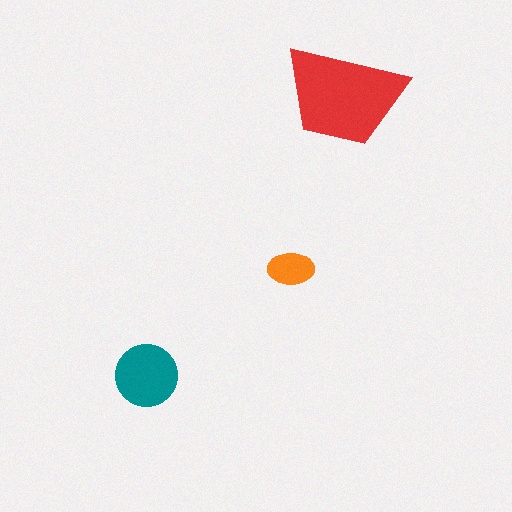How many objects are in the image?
There are 3 objects in the image.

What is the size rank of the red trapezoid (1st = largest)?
1st.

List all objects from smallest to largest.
The orange ellipse, the teal circle, the red trapezoid.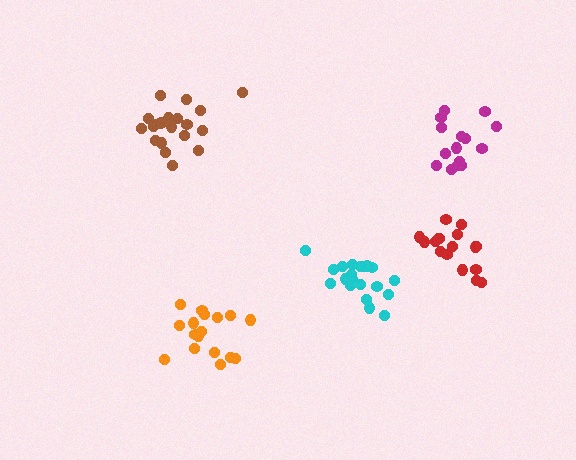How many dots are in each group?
Group 1: 20 dots, Group 2: 20 dots, Group 3: 15 dots, Group 4: 17 dots, Group 5: 17 dots (89 total).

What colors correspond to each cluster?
The clusters are colored: cyan, brown, magenta, orange, red.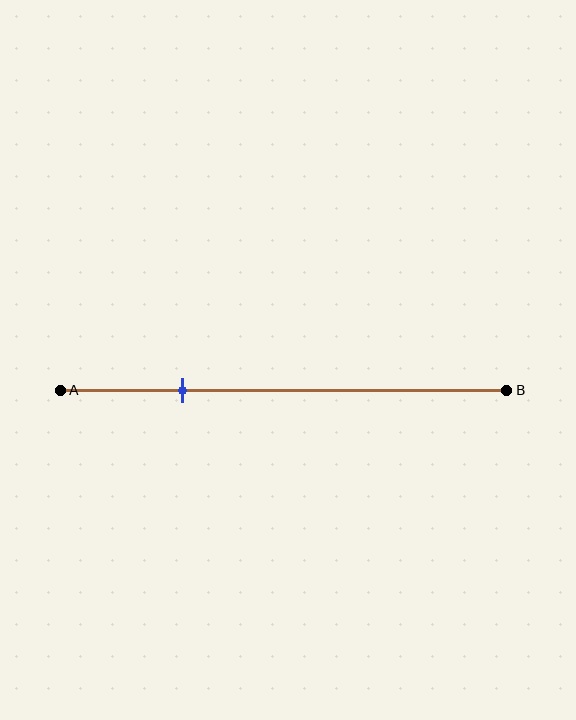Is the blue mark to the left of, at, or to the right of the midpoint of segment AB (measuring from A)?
The blue mark is to the left of the midpoint of segment AB.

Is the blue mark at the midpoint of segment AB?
No, the mark is at about 25% from A, not at the 50% midpoint.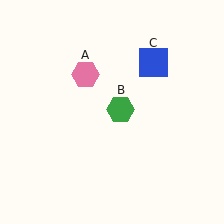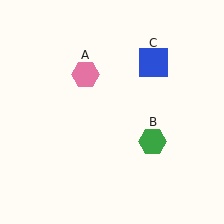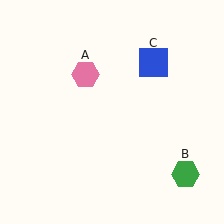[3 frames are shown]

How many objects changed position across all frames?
1 object changed position: green hexagon (object B).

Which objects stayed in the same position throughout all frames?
Pink hexagon (object A) and blue square (object C) remained stationary.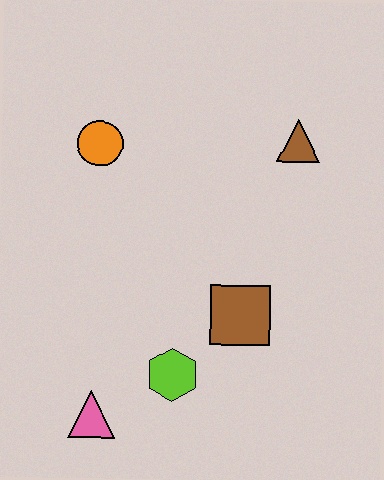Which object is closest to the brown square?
The lime hexagon is closest to the brown square.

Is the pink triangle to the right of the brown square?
No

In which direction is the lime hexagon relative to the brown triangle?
The lime hexagon is below the brown triangle.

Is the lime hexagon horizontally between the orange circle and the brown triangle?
Yes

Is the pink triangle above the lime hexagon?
No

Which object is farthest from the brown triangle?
The pink triangle is farthest from the brown triangle.